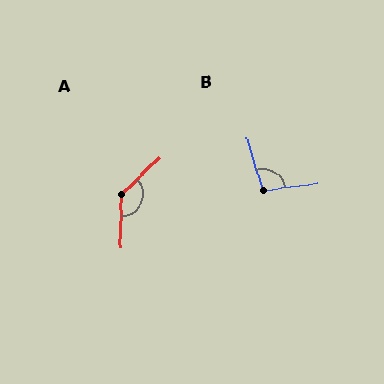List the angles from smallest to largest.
B (100°), A (135°).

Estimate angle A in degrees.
Approximately 135 degrees.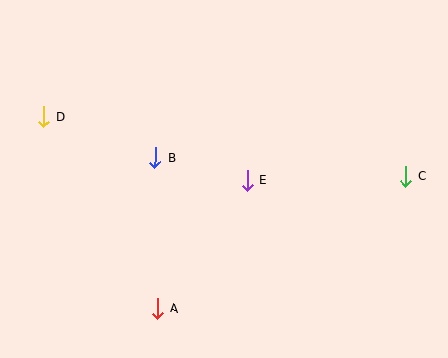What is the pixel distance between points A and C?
The distance between A and C is 281 pixels.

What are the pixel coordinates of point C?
Point C is at (406, 176).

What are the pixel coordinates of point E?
Point E is at (247, 180).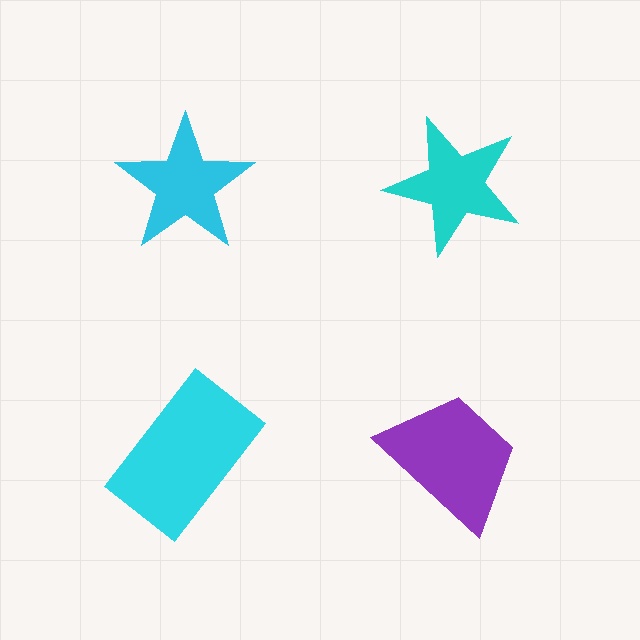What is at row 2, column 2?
A purple trapezoid.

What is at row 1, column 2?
A cyan star.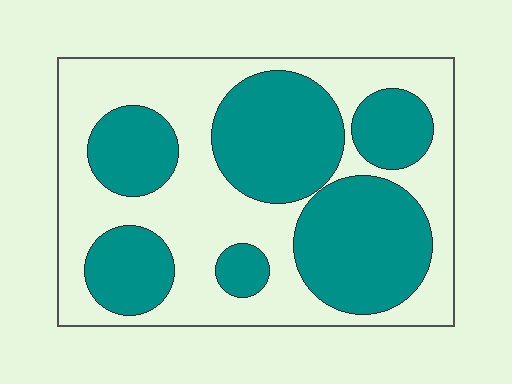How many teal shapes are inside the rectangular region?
6.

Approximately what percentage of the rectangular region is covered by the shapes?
Approximately 45%.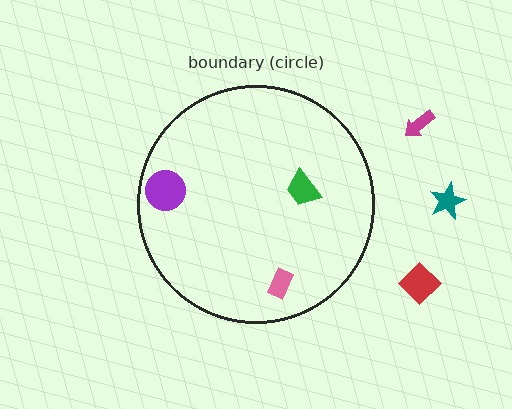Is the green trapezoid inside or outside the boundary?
Inside.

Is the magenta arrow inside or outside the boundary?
Outside.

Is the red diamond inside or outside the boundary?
Outside.